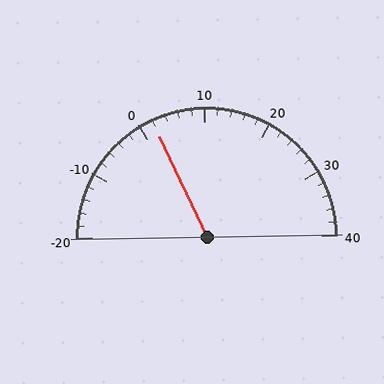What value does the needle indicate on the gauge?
The needle indicates approximately 2.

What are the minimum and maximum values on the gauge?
The gauge ranges from -20 to 40.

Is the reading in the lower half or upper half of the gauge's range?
The reading is in the lower half of the range (-20 to 40).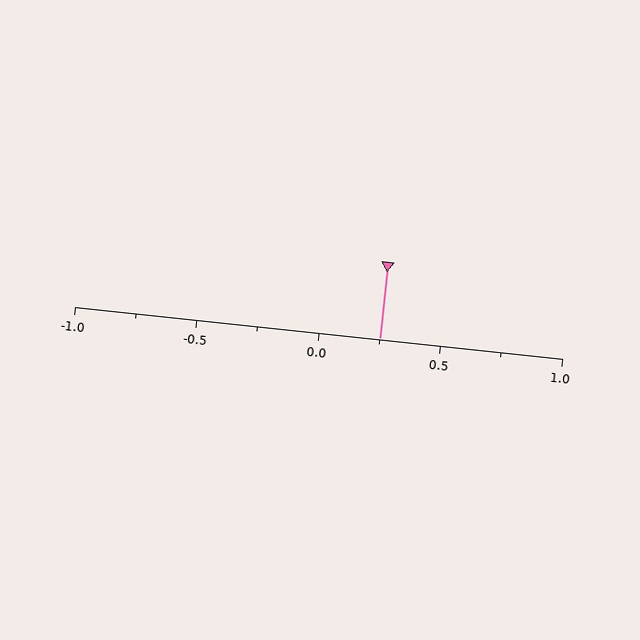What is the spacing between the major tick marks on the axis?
The major ticks are spaced 0.5 apart.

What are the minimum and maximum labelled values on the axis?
The axis runs from -1.0 to 1.0.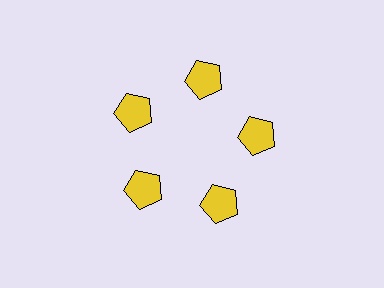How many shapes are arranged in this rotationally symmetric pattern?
There are 5 shapes, arranged in 5 groups of 1.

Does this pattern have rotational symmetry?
Yes, this pattern has 5-fold rotational symmetry. It looks the same after rotating 72 degrees around the center.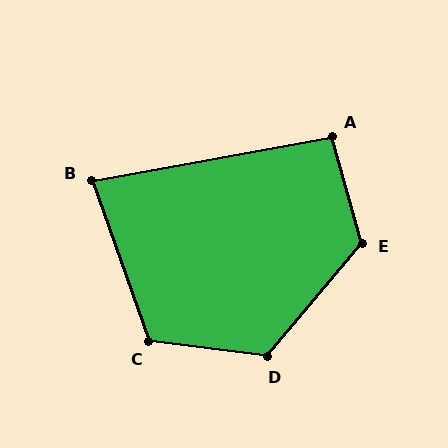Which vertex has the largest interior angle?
E, at approximately 125 degrees.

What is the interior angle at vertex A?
Approximately 95 degrees (obtuse).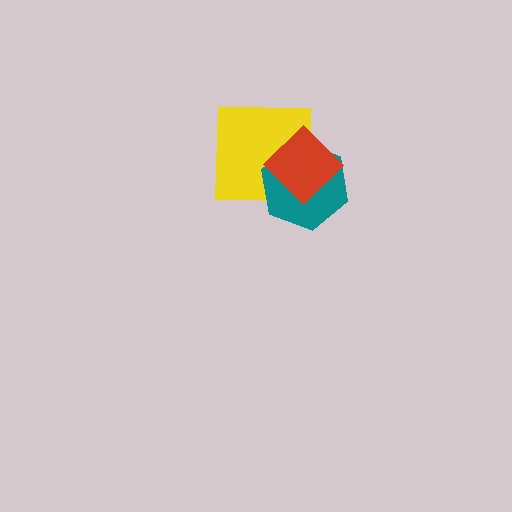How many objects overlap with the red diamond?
2 objects overlap with the red diamond.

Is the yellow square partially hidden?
Yes, it is partially covered by another shape.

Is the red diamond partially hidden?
No, no other shape covers it.